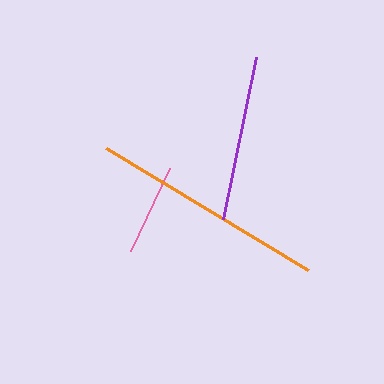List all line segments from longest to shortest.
From longest to shortest: orange, purple, pink.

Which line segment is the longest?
The orange line is the longest at approximately 236 pixels.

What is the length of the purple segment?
The purple segment is approximately 165 pixels long.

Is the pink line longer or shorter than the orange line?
The orange line is longer than the pink line.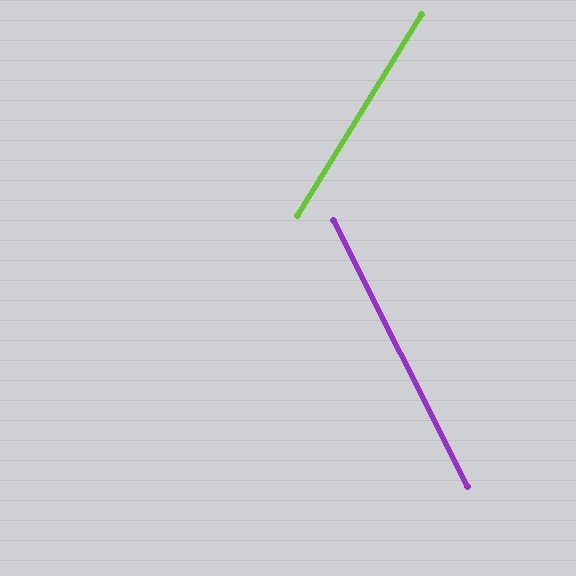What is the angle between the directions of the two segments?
Approximately 58 degrees.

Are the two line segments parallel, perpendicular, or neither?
Neither parallel nor perpendicular — they differ by about 58°.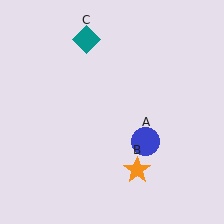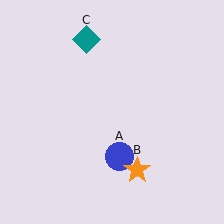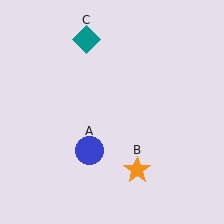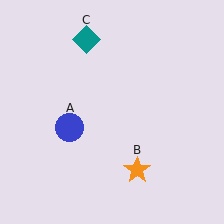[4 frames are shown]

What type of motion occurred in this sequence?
The blue circle (object A) rotated clockwise around the center of the scene.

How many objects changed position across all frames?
1 object changed position: blue circle (object A).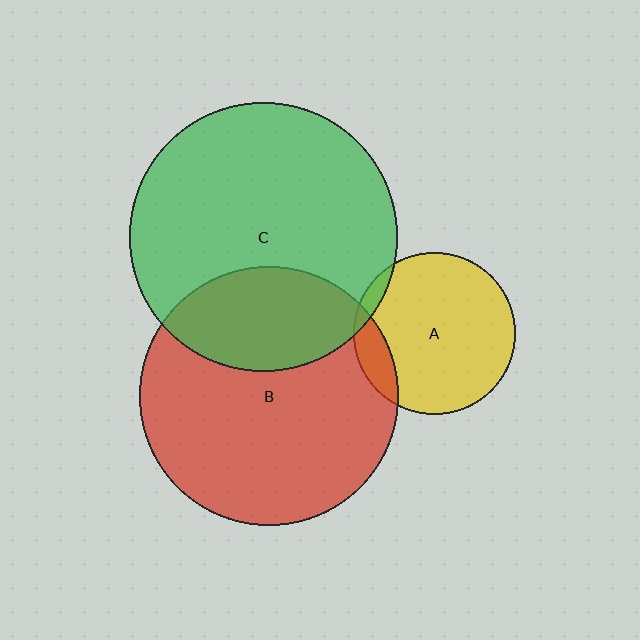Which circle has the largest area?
Circle C (green).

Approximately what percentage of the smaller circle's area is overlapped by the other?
Approximately 30%.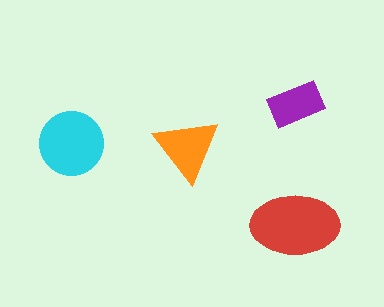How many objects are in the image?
There are 4 objects in the image.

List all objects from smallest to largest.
The purple rectangle, the orange triangle, the cyan circle, the red ellipse.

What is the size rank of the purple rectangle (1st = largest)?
4th.